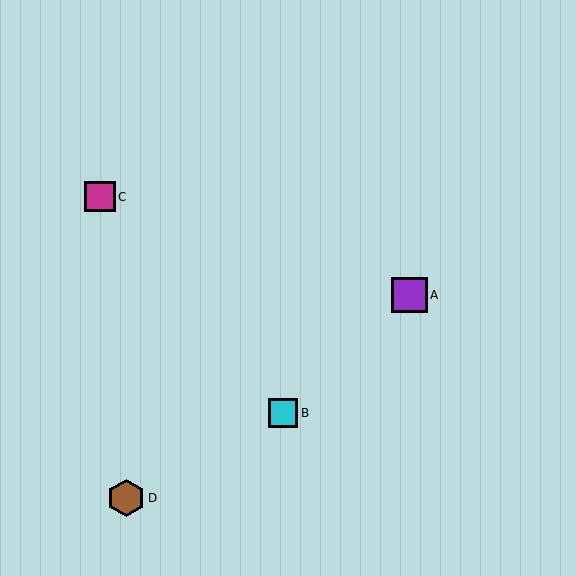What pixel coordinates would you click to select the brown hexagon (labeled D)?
Click at (126, 498) to select the brown hexagon D.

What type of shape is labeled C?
Shape C is a magenta square.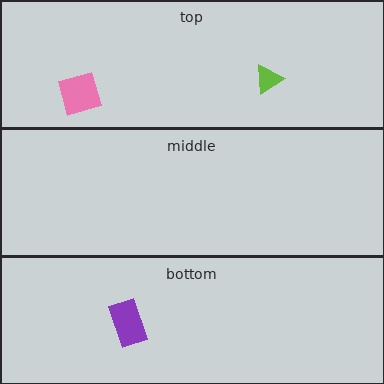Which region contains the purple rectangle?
The bottom region.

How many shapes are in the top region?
2.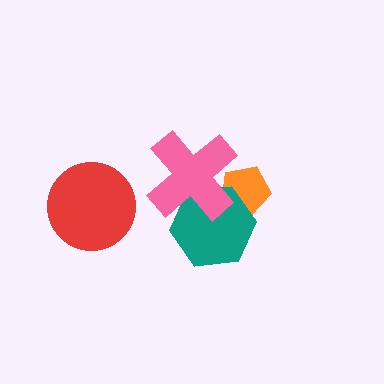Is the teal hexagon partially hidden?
Yes, it is partially covered by another shape.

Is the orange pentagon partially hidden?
Yes, it is partially covered by another shape.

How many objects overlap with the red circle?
0 objects overlap with the red circle.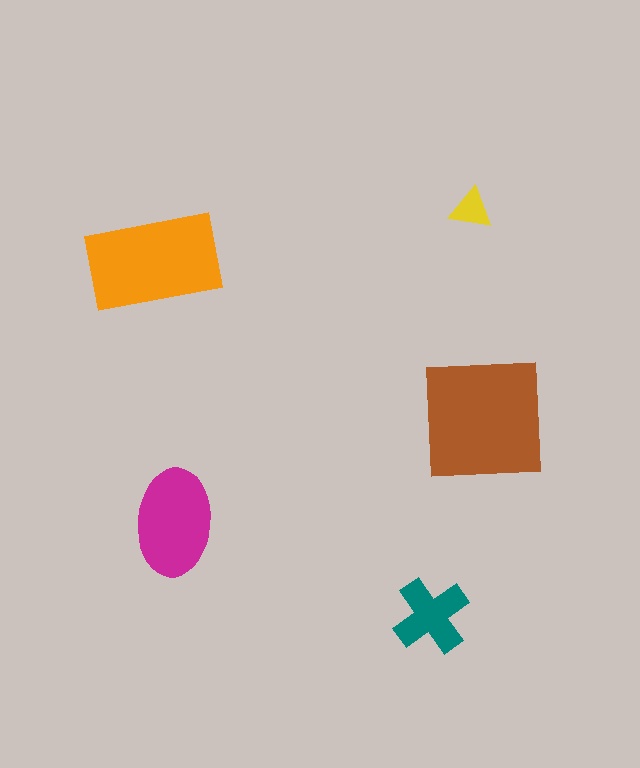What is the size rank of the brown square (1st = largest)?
1st.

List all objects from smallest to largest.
The yellow triangle, the teal cross, the magenta ellipse, the orange rectangle, the brown square.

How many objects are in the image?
There are 5 objects in the image.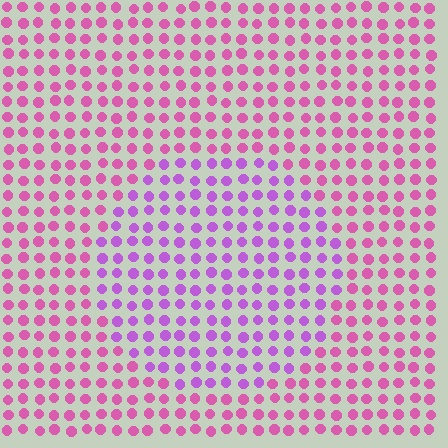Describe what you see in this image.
The image is filled with small pink elements in a uniform arrangement. A circle-shaped region is visible where the elements are tinted to a slightly different hue, forming a subtle color boundary.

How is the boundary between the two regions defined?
The boundary is defined purely by a slight shift in hue (about 34 degrees). Spacing, size, and orientation are identical on both sides.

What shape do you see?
I see a circle.